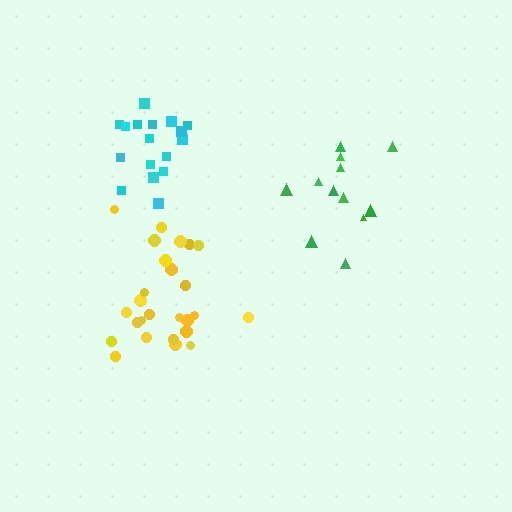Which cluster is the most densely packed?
Cyan.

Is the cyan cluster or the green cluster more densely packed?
Cyan.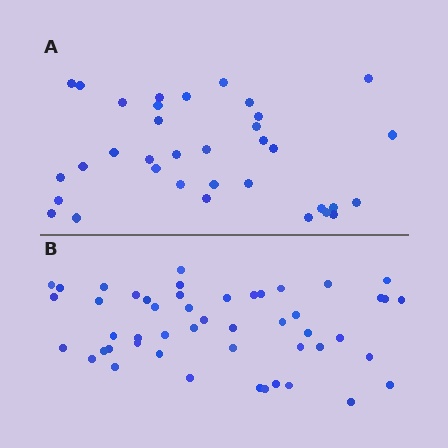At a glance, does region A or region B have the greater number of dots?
Region B (the bottom region) has more dots.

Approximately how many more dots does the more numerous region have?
Region B has approximately 15 more dots than region A.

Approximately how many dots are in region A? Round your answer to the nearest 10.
About 40 dots. (The exact count is 35, which rounds to 40.)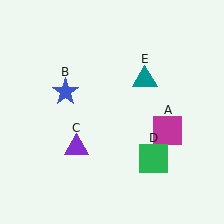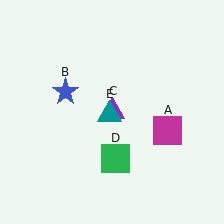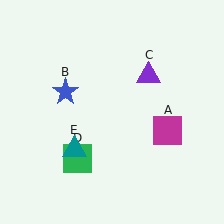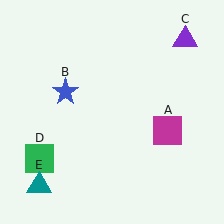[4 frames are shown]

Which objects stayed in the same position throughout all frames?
Magenta square (object A) and blue star (object B) remained stationary.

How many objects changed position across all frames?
3 objects changed position: purple triangle (object C), green square (object D), teal triangle (object E).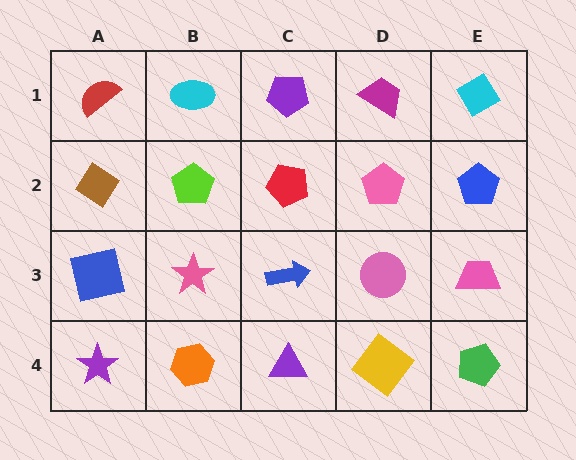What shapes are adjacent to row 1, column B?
A lime pentagon (row 2, column B), a red semicircle (row 1, column A), a purple pentagon (row 1, column C).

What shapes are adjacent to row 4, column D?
A pink circle (row 3, column D), a purple triangle (row 4, column C), a green pentagon (row 4, column E).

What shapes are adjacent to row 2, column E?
A cyan diamond (row 1, column E), a pink trapezoid (row 3, column E), a pink pentagon (row 2, column D).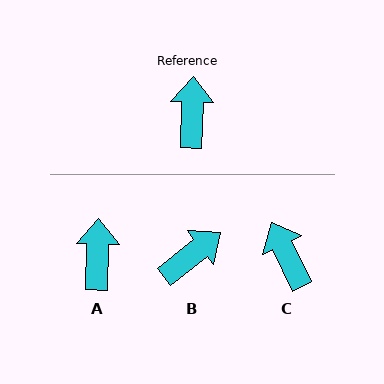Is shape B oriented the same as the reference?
No, it is off by about 50 degrees.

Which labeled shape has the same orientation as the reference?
A.